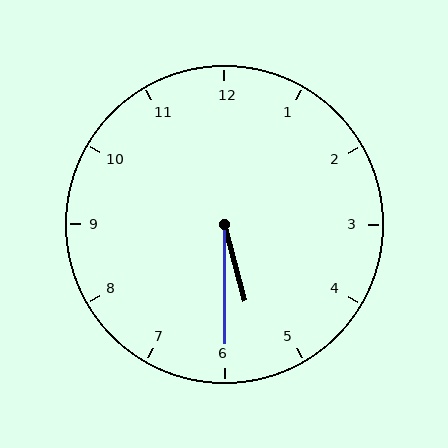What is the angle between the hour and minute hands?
Approximately 15 degrees.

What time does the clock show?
5:30.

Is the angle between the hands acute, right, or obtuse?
It is acute.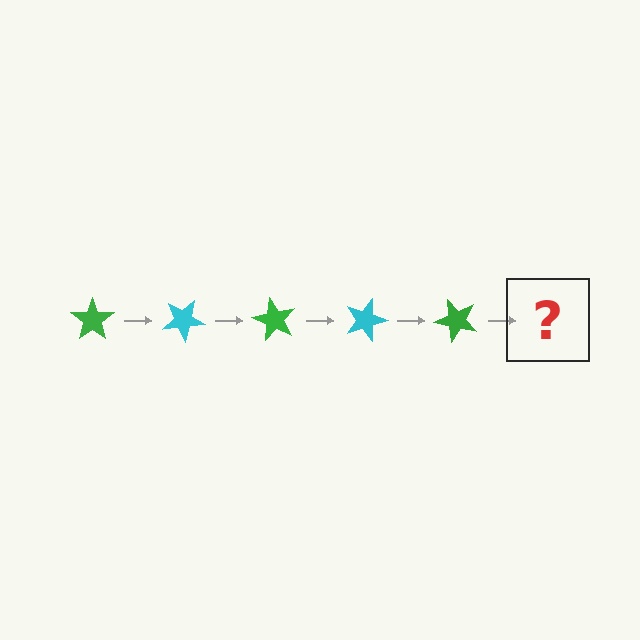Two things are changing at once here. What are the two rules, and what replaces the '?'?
The two rules are that it rotates 30 degrees each step and the color cycles through green and cyan. The '?' should be a cyan star, rotated 150 degrees from the start.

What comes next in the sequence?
The next element should be a cyan star, rotated 150 degrees from the start.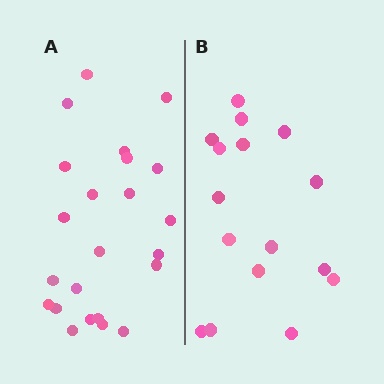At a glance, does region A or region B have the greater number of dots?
Region A (the left region) has more dots.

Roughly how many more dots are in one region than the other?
Region A has roughly 8 or so more dots than region B.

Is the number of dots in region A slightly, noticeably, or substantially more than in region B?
Region A has noticeably more, but not dramatically so. The ratio is roughly 1.4 to 1.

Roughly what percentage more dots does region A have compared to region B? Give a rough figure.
About 45% more.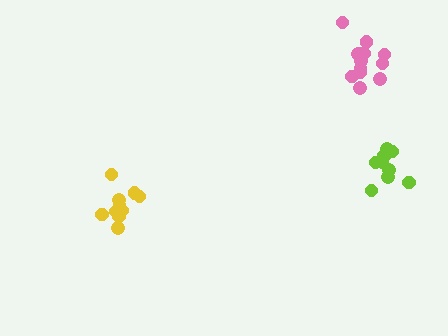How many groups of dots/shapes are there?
There are 3 groups.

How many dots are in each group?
Group 1: 11 dots, Group 2: 10 dots, Group 3: 13 dots (34 total).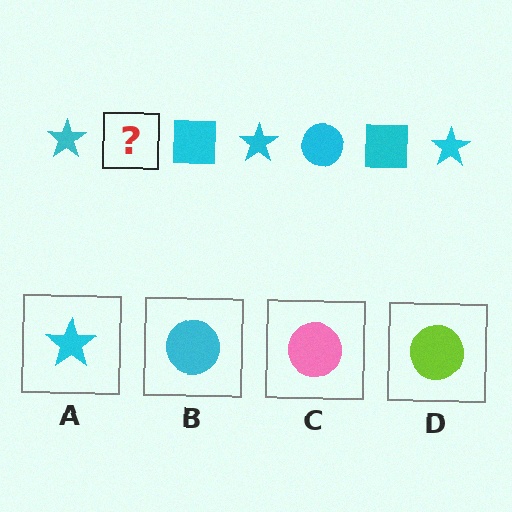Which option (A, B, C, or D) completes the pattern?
B.